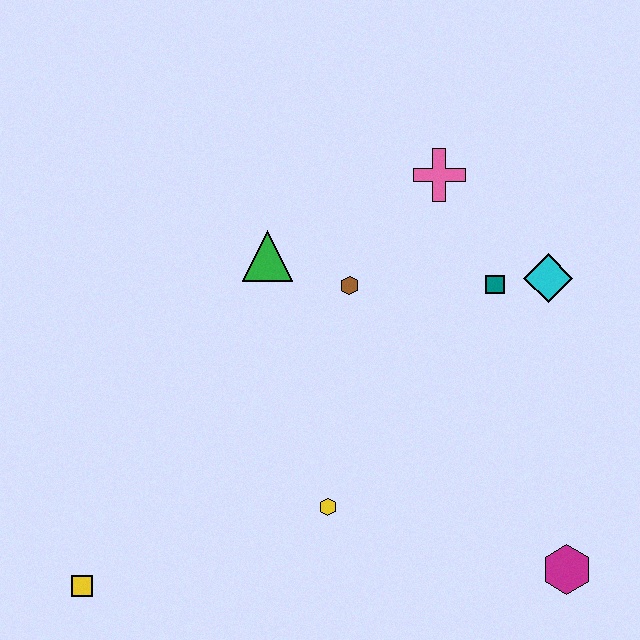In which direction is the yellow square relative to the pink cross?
The yellow square is below the pink cross.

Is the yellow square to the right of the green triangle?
No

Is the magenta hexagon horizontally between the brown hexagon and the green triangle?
No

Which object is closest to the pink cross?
The teal square is closest to the pink cross.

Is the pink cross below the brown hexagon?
No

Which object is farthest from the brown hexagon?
The yellow square is farthest from the brown hexagon.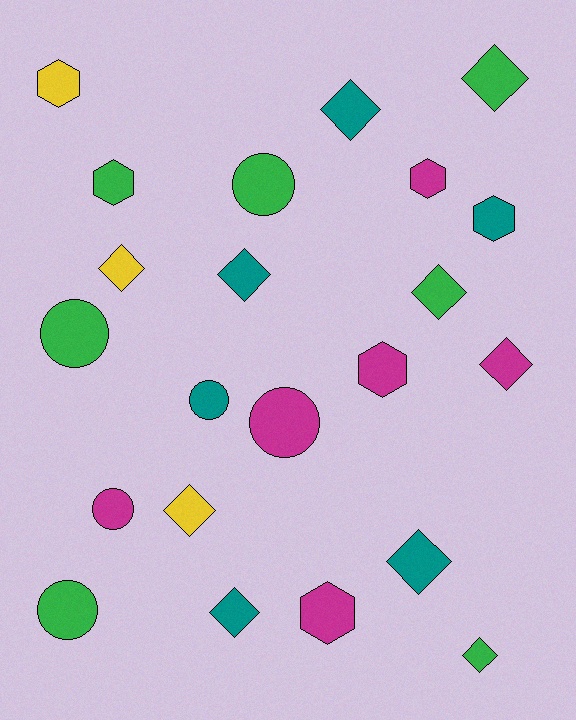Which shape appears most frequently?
Diamond, with 10 objects.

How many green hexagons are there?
There is 1 green hexagon.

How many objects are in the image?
There are 22 objects.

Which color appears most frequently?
Green, with 7 objects.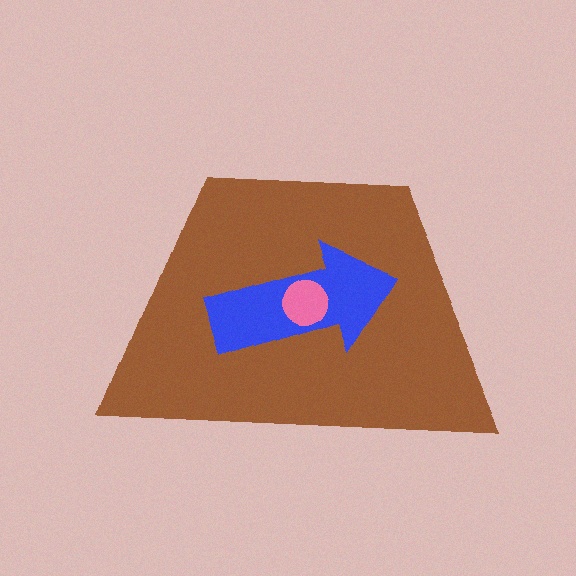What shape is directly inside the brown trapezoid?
The blue arrow.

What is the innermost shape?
The pink circle.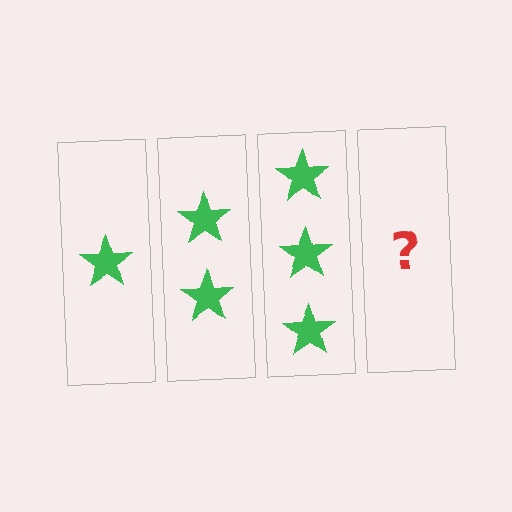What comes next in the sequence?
The next element should be 4 stars.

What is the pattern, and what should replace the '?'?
The pattern is that each step adds one more star. The '?' should be 4 stars.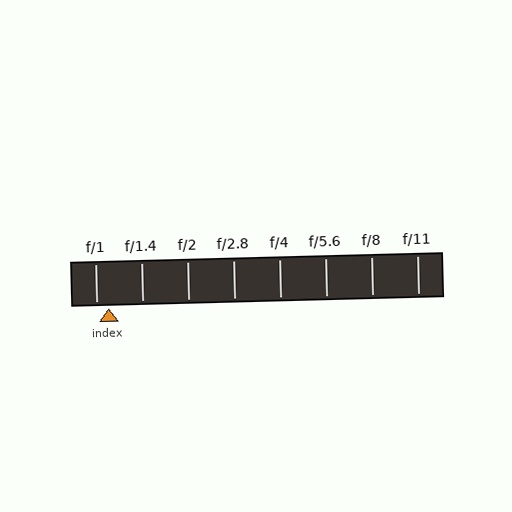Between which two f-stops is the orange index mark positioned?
The index mark is between f/1 and f/1.4.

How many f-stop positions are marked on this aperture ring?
There are 8 f-stop positions marked.